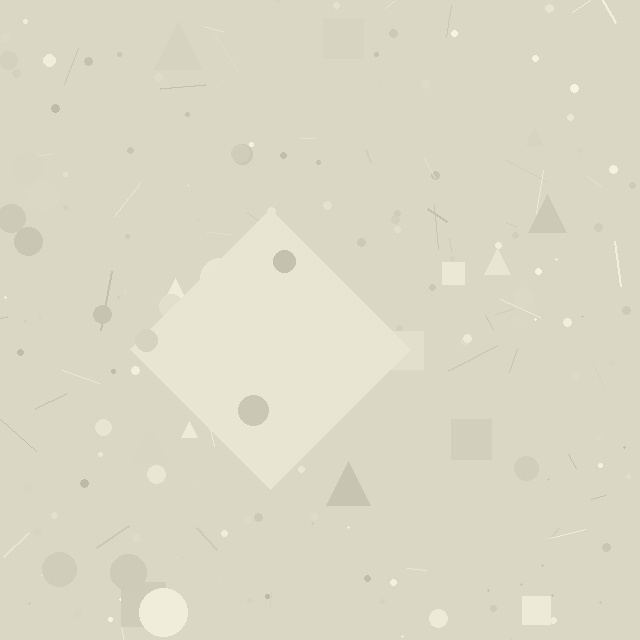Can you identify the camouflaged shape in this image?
The camouflaged shape is a diamond.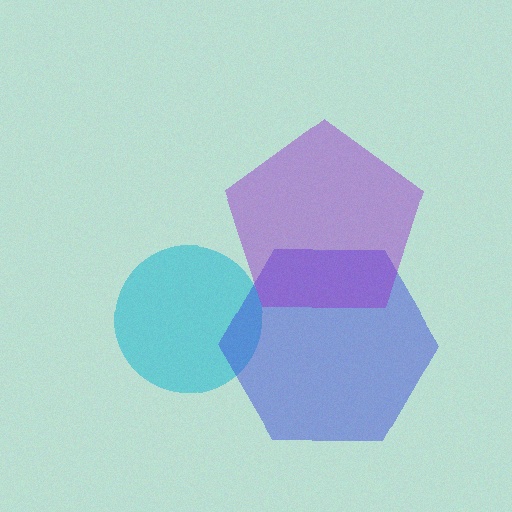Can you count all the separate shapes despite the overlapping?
Yes, there are 3 separate shapes.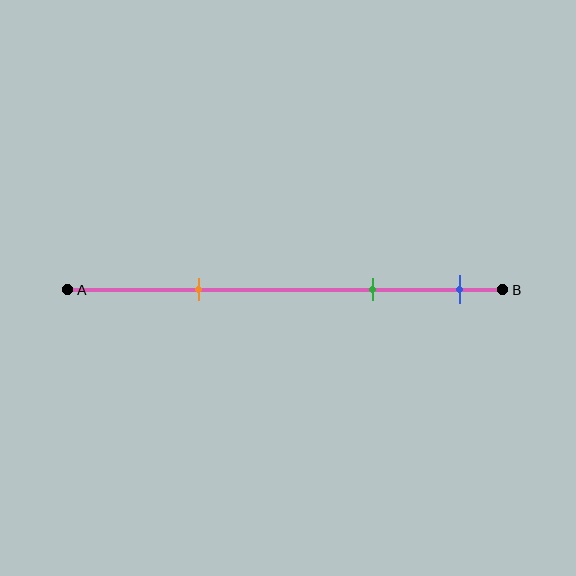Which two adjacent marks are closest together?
The green and blue marks are the closest adjacent pair.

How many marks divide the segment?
There are 3 marks dividing the segment.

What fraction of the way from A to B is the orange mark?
The orange mark is approximately 30% (0.3) of the way from A to B.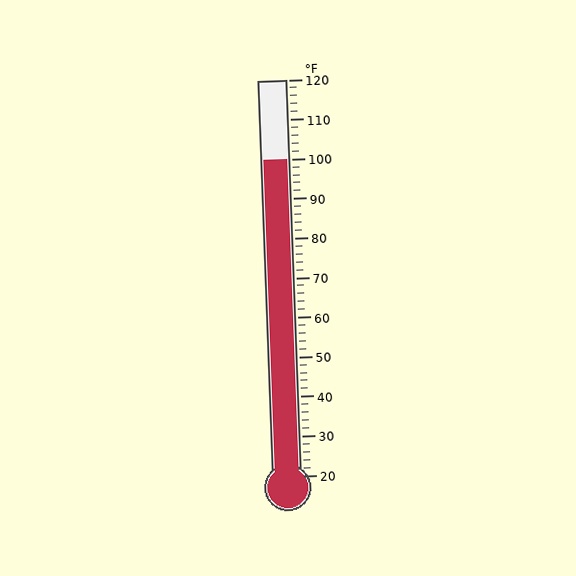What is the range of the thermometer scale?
The thermometer scale ranges from 20°F to 120°F.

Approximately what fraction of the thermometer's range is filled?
The thermometer is filled to approximately 80% of its range.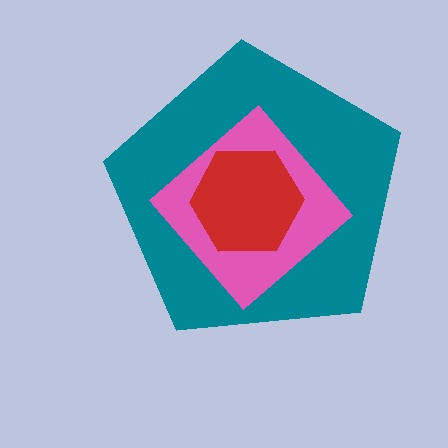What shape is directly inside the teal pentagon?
The pink diamond.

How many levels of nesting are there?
3.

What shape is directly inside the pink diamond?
The red hexagon.